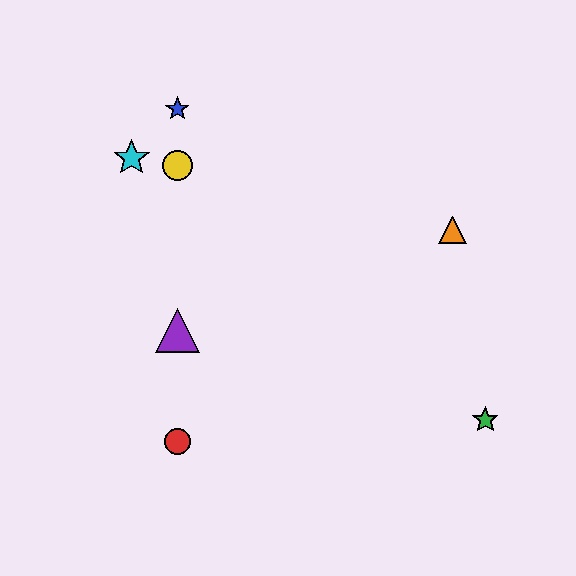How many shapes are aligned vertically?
4 shapes (the red circle, the blue star, the yellow circle, the purple triangle) are aligned vertically.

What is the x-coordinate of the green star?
The green star is at x≈485.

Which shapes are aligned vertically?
The red circle, the blue star, the yellow circle, the purple triangle are aligned vertically.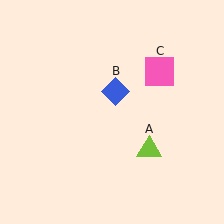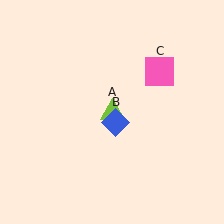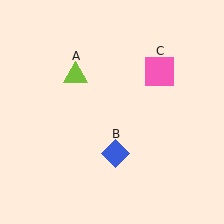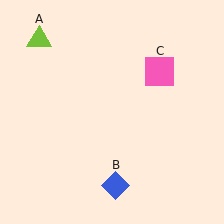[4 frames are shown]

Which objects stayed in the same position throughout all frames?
Pink square (object C) remained stationary.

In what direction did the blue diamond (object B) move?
The blue diamond (object B) moved down.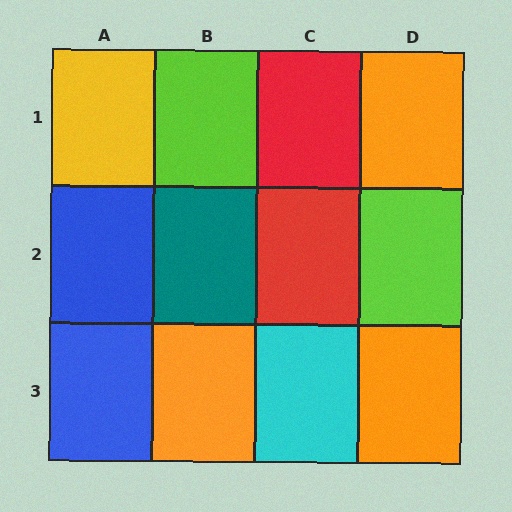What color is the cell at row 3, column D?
Orange.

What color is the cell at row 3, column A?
Blue.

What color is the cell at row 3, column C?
Cyan.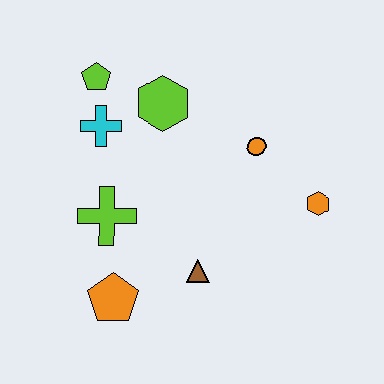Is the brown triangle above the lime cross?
No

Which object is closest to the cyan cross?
The lime pentagon is closest to the cyan cross.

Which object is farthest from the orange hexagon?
The lime pentagon is farthest from the orange hexagon.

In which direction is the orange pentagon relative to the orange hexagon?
The orange pentagon is to the left of the orange hexagon.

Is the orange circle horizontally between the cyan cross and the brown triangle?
No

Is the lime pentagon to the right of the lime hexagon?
No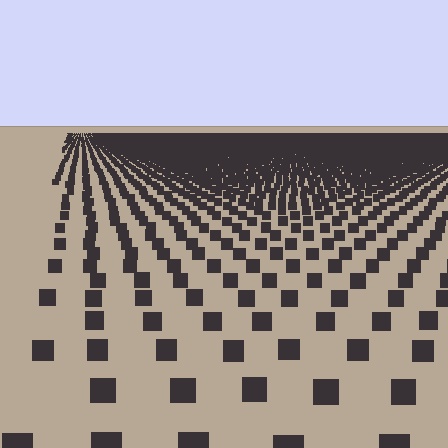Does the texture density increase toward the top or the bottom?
Density increases toward the top.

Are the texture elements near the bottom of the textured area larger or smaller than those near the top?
Larger. Near the bottom, elements are closer to the viewer and appear at a bigger on-screen size.